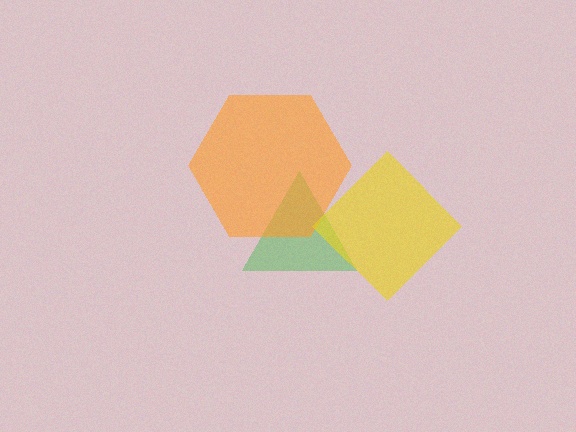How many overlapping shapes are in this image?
There are 3 overlapping shapes in the image.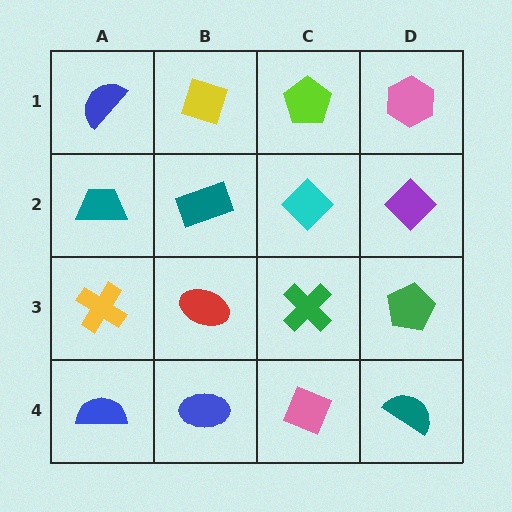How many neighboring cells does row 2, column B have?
4.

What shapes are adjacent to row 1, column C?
A cyan diamond (row 2, column C), a yellow diamond (row 1, column B), a pink hexagon (row 1, column D).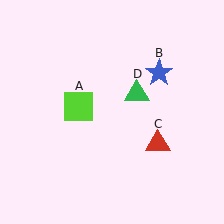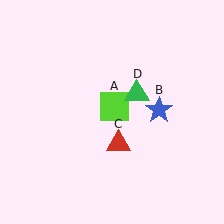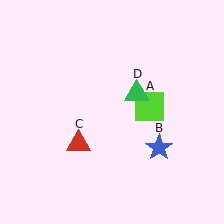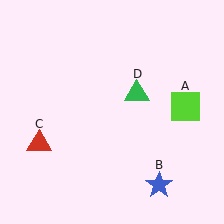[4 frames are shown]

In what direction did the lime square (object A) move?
The lime square (object A) moved right.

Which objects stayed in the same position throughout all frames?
Green triangle (object D) remained stationary.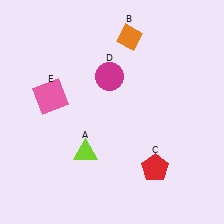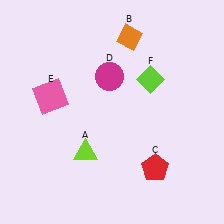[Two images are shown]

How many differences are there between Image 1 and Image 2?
There is 1 difference between the two images.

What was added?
A lime diamond (F) was added in Image 2.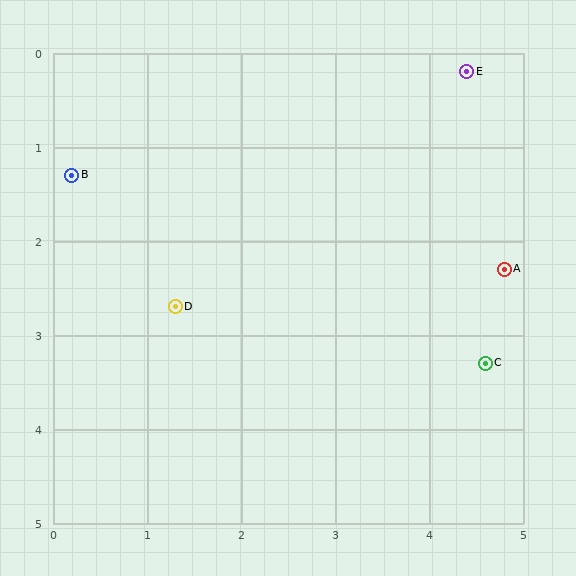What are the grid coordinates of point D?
Point D is at approximately (1.3, 2.7).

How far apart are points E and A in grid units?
Points E and A are about 2.1 grid units apart.